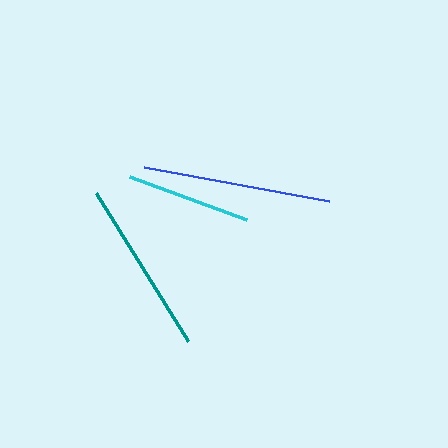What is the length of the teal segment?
The teal segment is approximately 174 pixels long.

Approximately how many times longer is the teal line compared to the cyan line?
The teal line is approximately 1.4 times the length of the cyan line.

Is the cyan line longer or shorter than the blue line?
The blue line is longer than the cyan line.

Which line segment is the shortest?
The cyan line is the shortest at approximately 124 pixels.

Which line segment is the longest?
The blue line is the longest at approximately 188 pixels.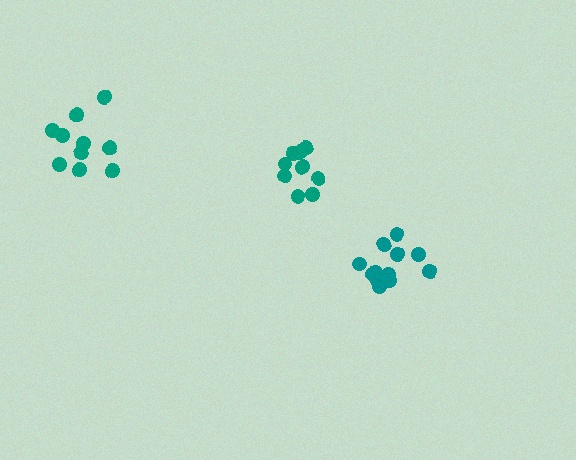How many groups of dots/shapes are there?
There are 3 groups.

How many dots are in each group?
Group 1: 10 dots, Group 2: 12 dots, Group 3: 10 dots (32 total).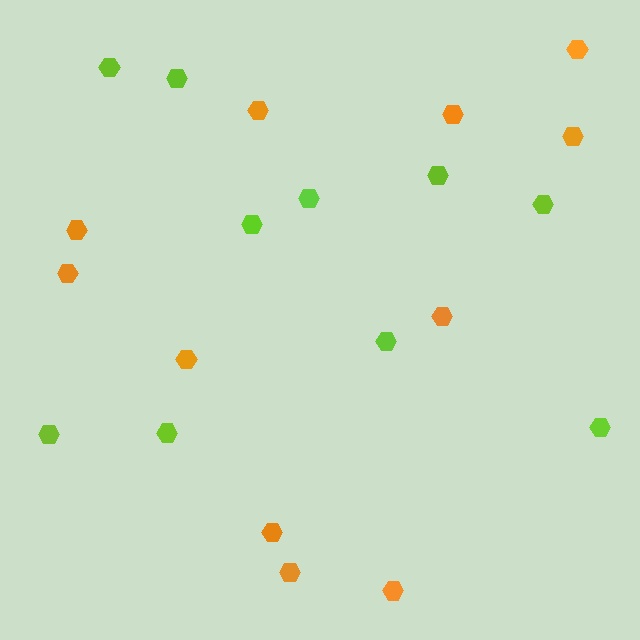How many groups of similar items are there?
There are 2 groups: one group of orange hexagons (11) and one group of lime hexagons (10).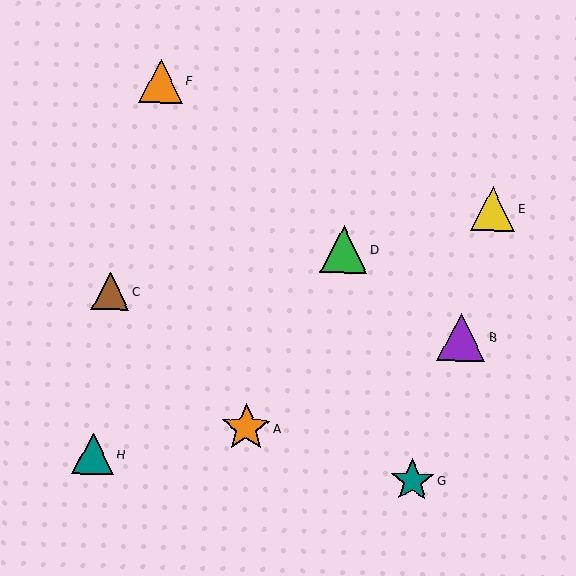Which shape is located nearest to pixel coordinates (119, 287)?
The brown triangle (labeled C) at (110, 291) is nearest to that location.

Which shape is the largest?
The orange star (labeled A) is the largest.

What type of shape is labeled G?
Shape G is a teal star.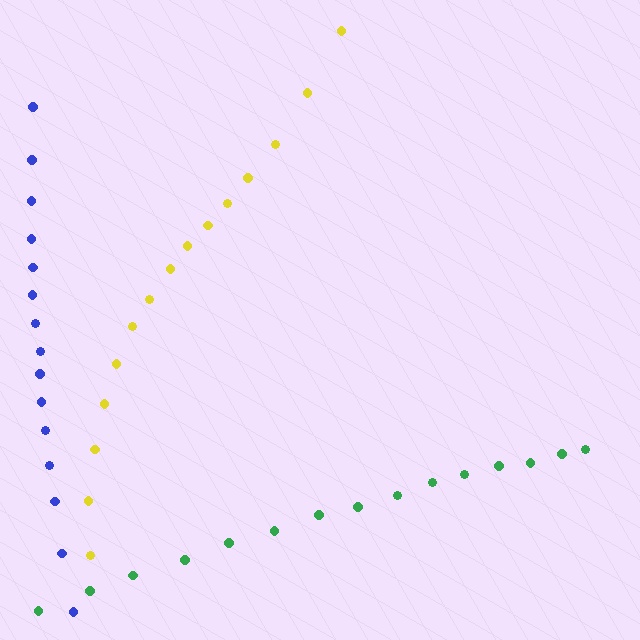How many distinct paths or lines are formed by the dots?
There are 3 distinct paths.